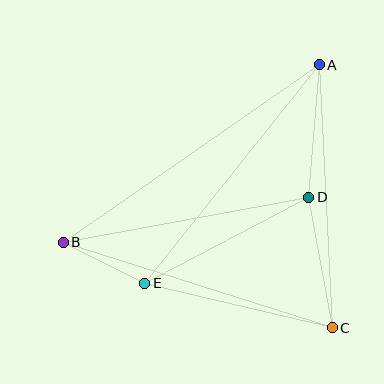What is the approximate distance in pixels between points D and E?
The distance between D and E is approximately 185 pixels.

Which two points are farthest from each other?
Points A and B are farthest from each other.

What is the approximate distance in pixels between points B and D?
The distance between B and D is approximately 249 pixels.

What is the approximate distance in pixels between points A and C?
The distance between A and C is approximately 263 pixels.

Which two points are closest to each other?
Points B and E are closest to each other.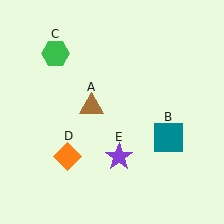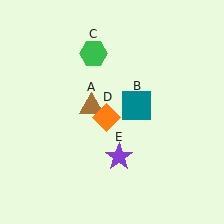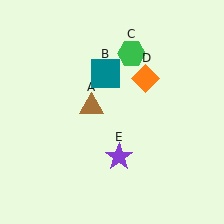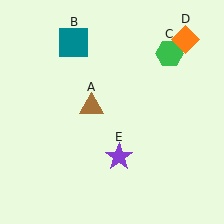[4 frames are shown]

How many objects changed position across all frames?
3 objects changed position: teal square (object B), green hexagon (object C), orange diamond (object D).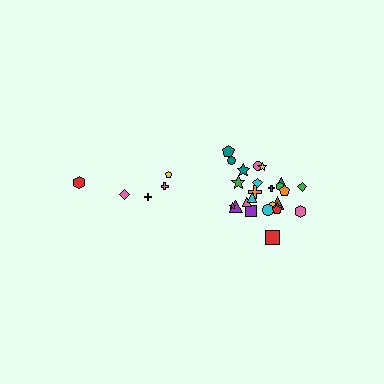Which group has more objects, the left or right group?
The right group.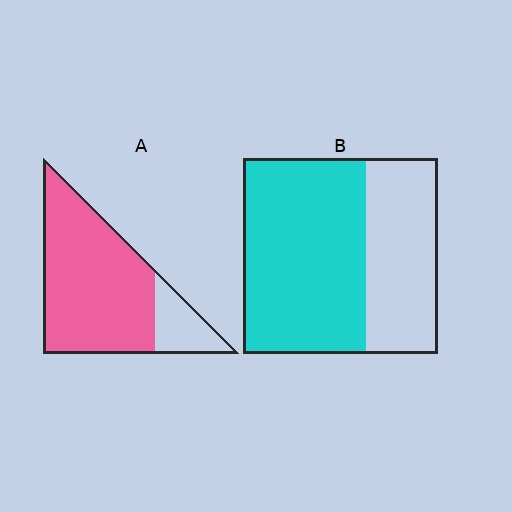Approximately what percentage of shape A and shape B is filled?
A is approximately 80% and B is approximately 65%.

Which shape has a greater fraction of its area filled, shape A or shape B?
Shape A.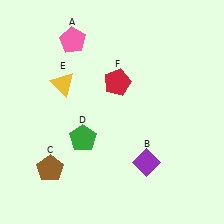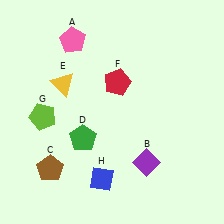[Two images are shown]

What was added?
A lime pentagon (G), a blue diamond (H) were added in Image 2.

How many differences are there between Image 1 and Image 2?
There are 2 differences between the two images.